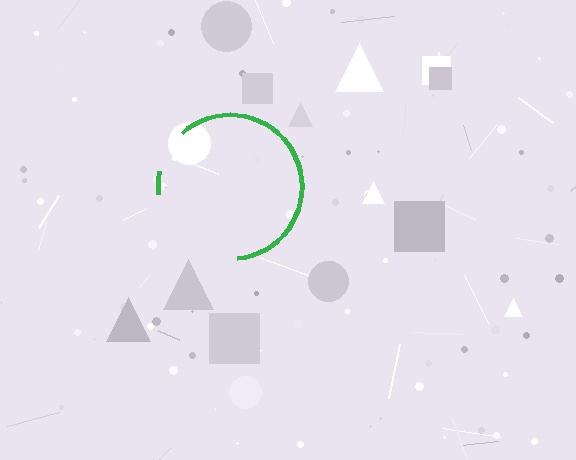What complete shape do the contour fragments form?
The contour fragments form a circle.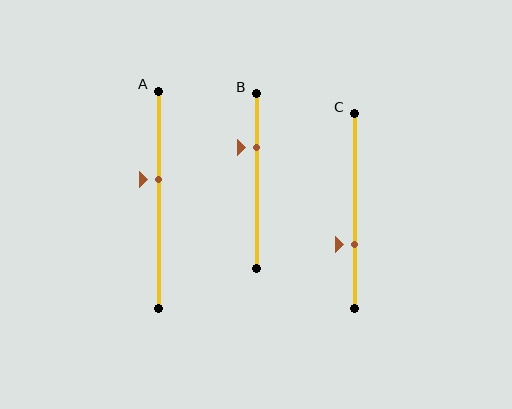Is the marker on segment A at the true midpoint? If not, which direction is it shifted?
No, the marker on segment A is shifted upward by about 9% of the segment length.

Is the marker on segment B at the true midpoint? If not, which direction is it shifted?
No, the marker on segment B is shifted upward by about 19% of the segment length.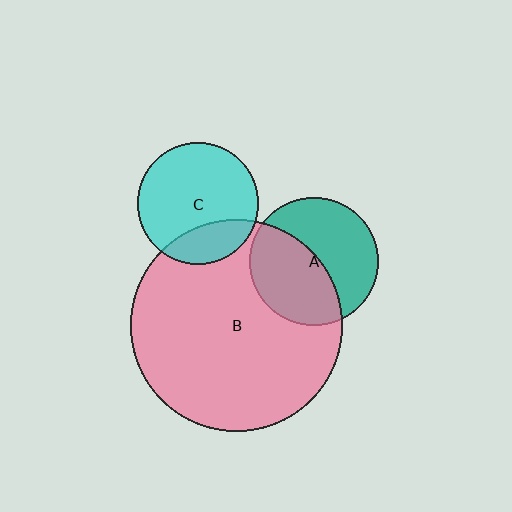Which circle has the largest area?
Circle B (pink).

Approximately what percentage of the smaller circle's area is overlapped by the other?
Approximately 25%.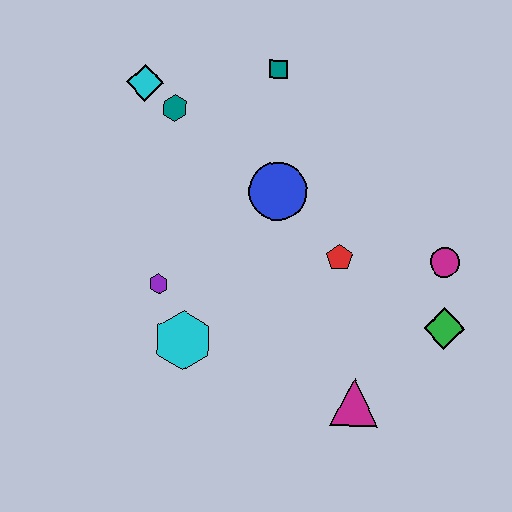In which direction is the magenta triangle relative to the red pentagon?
The magenta triangle is below the red pentagon.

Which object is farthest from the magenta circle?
The cyan diamond is farthest from the magenta circle.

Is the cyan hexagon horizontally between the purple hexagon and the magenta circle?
Yes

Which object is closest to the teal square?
The teal hexagon is closest to the teal square.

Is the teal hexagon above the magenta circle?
Yes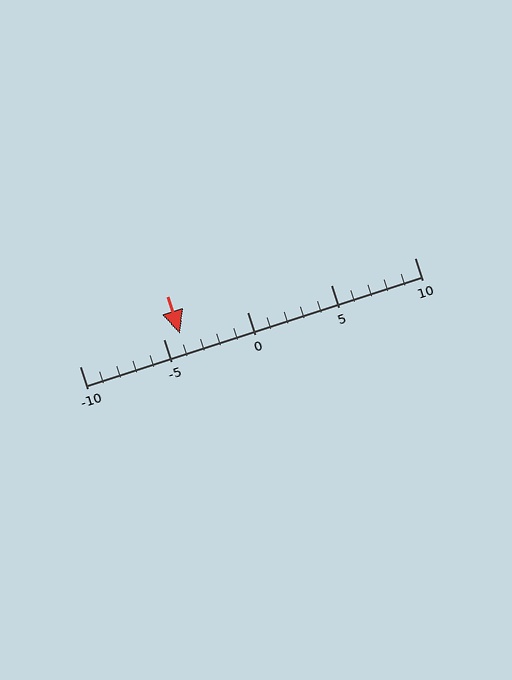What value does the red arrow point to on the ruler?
The red arrow points to approximately -4.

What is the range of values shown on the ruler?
The ruler shows values from -10 to 10.